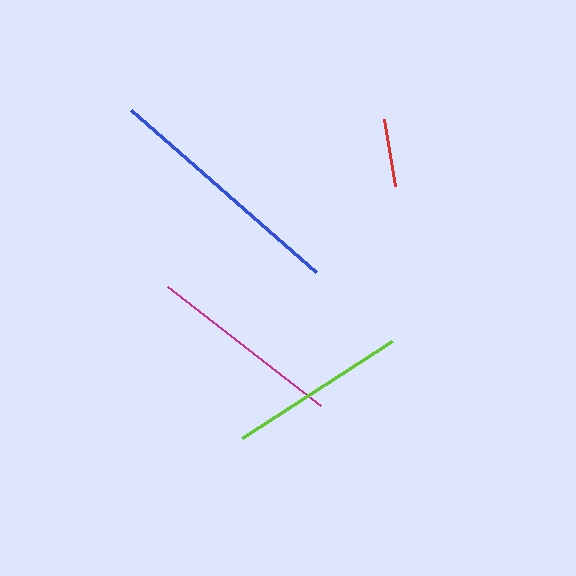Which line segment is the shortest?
The red line is the shortest at approximately 67 pixels.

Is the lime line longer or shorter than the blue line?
The blue line is longer than the lime line.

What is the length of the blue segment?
The blue segment is approximately 246 pixels long.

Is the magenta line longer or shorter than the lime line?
The magenta line is longer than the lime line.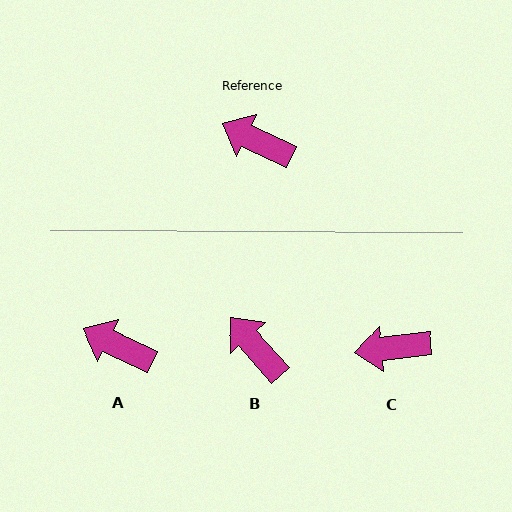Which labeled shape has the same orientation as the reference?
A.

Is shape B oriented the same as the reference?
No, it is off by about 23 degrees.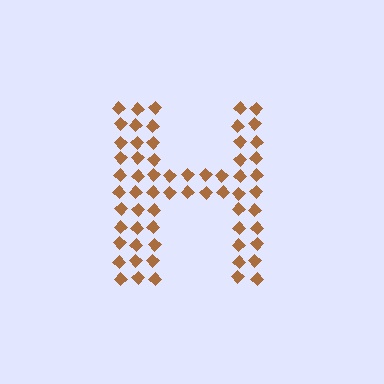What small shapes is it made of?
It is made of small diamonds.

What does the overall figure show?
The overall figure shows the letter H.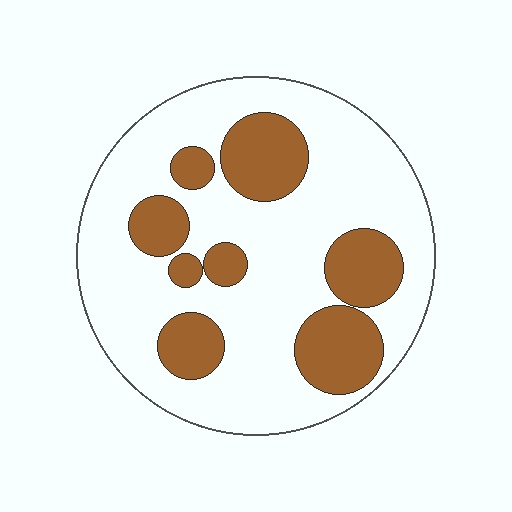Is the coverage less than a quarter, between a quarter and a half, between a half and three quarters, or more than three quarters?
Between a quarter and a half.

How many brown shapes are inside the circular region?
8.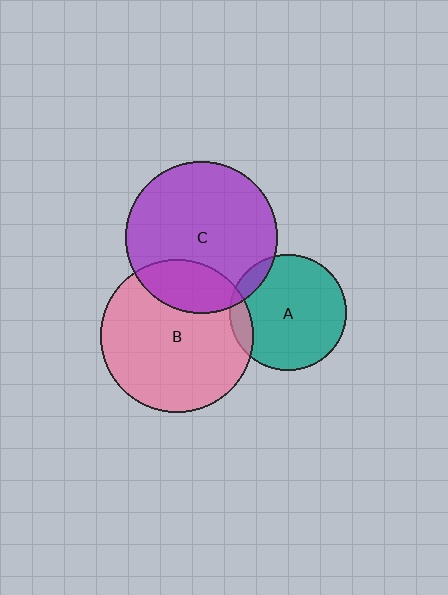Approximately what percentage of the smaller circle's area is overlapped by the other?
Approximately 10%.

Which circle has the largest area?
Circle B (pink).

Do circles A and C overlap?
Yes.